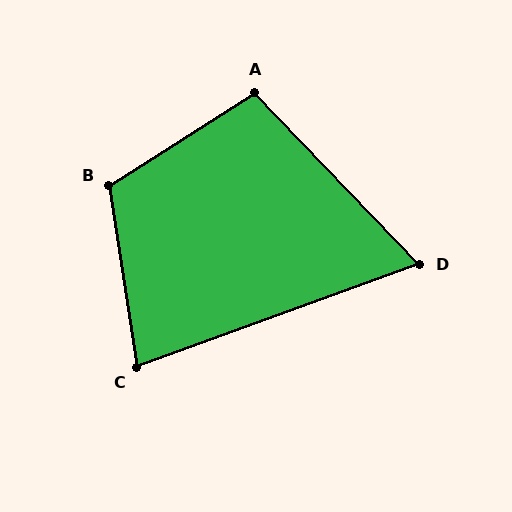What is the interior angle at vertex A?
Approximately 101 degrees (obtuse).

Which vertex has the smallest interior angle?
D, at approximately 66 degrees.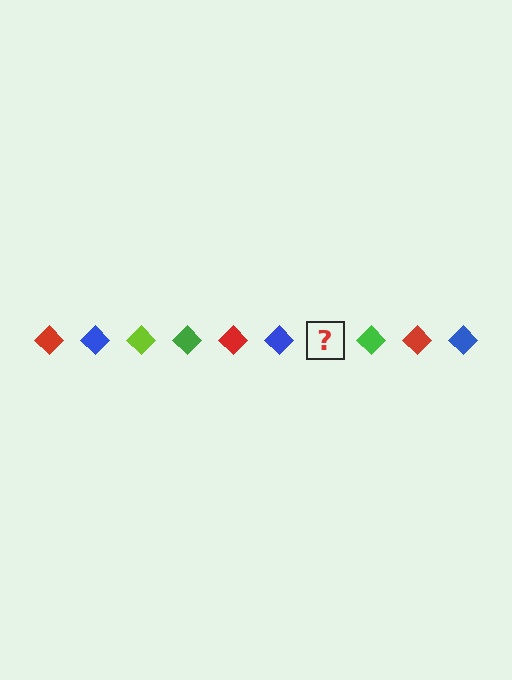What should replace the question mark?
The question mark should be replaced with a lime diamond.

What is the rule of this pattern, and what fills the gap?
The rule is that the pattern cycles through red, blue, lime, green diamonds. The gap should be filled with a lime diamond.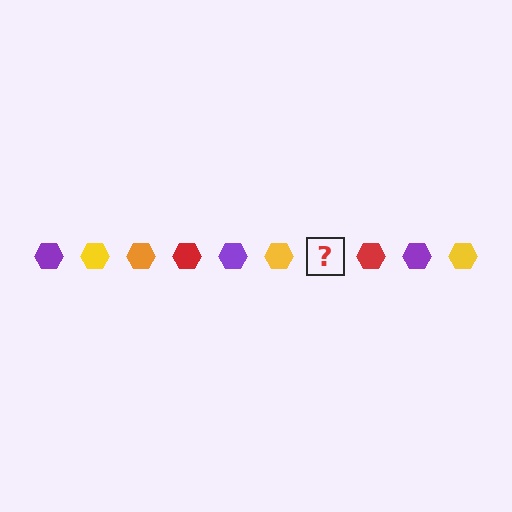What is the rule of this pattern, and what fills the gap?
The rule is that the pattern cycles through purple, yellow, orange, red hexagons. The gap should be filled with an orange hexagon.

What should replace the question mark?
The question mark should be replaced with an orange hexagon.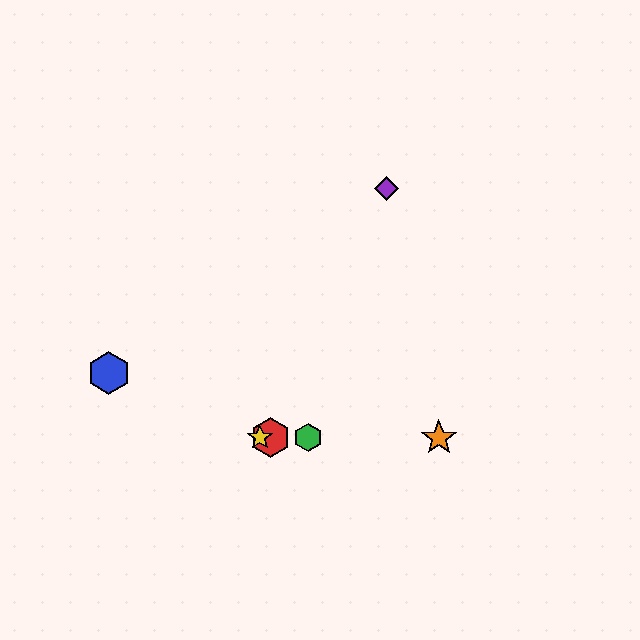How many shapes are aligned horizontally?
4 shapes (the red hexagon, the green hexagon, the yellow star, the orange star) are aligned horizontally.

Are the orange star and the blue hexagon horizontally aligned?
No, the orange star is at y≈438 and the blue hexagon is at y≈373.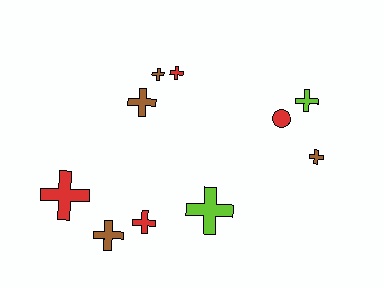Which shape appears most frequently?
Cross, with 9 objects.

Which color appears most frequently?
Red, with 4 objects.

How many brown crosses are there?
There are 4 brown crosses.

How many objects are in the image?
There are 10 objects.